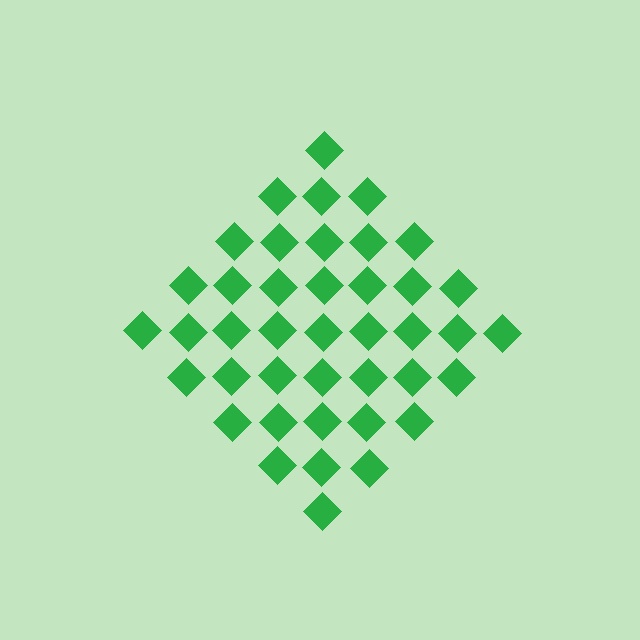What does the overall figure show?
The overall figure shows a diamond.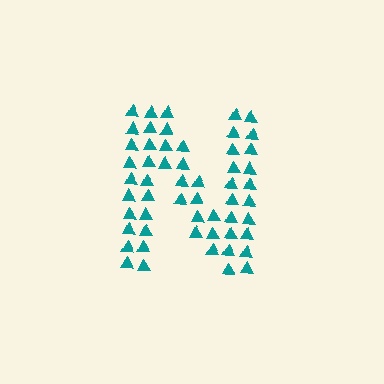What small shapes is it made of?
It is made of small triangles.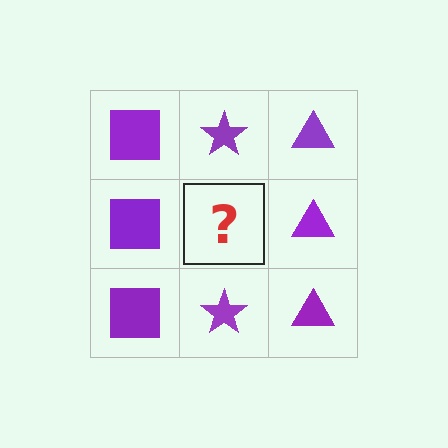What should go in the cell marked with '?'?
The missing cell should contain a purple star.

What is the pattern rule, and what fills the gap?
The rule is that each column has a consistent shape. The gap should be filled with a purple star.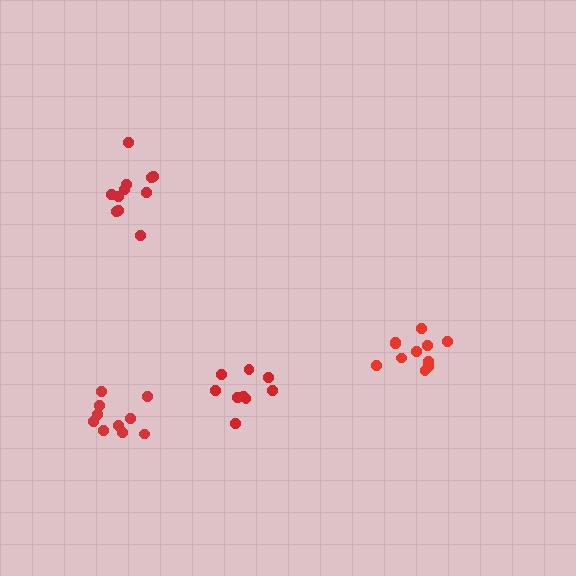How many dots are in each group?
Group 1: 9 dots, Group 2: 11 dots, Group 3: 10 dots, Group 4: 11 dots (41 total).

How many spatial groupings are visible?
There are 4 spatial groupings.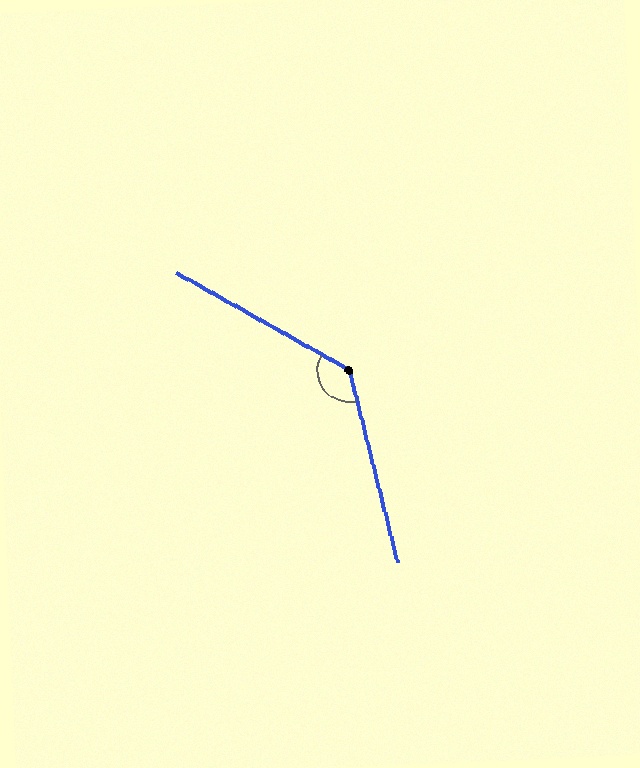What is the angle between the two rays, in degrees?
Approximately 133 degrees.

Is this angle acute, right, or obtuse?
It is obtuse.